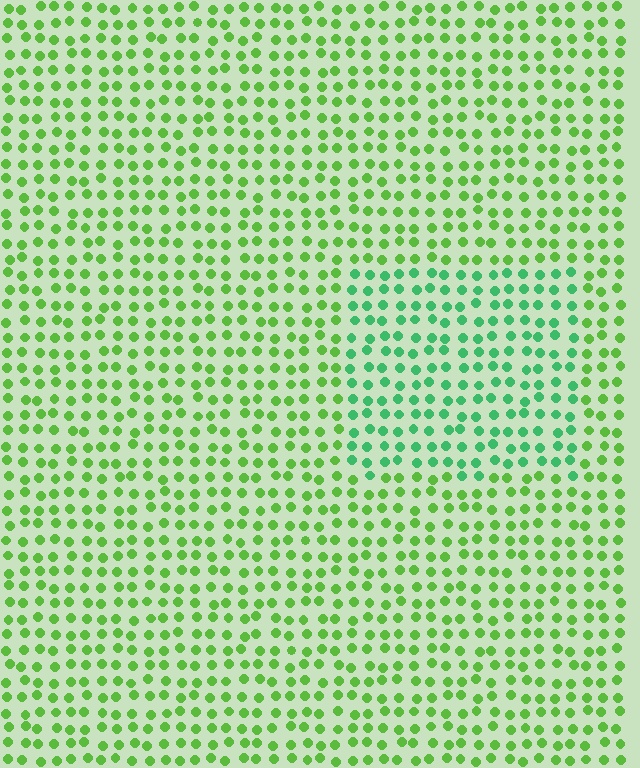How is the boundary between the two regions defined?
The boundary is defined purely by a slight shift in hue (about 36 degrees). Spacing, size, and orientation are identical on both sides.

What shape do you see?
I see a rectangle.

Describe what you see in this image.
The image is filled with small lime elements in a uniform arrangement. A rectangle-shaped region is visible where the elements are tinted to a slightly different hue, forming a subtle color boundary.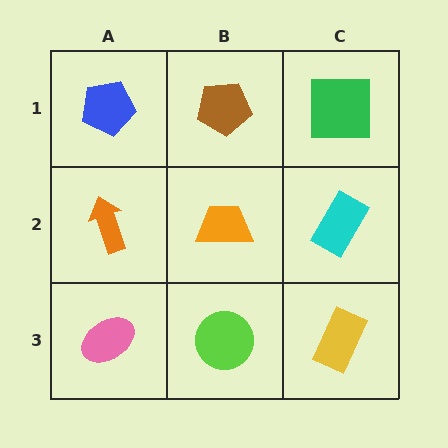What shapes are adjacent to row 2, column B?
A brown pentagon (row 1, column B), a lime circle (row 3, column B), an orange arrow (row 2, column A), a cyan rectangle (row 2, column C).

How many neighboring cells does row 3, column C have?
2.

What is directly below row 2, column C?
A yellow rectangle.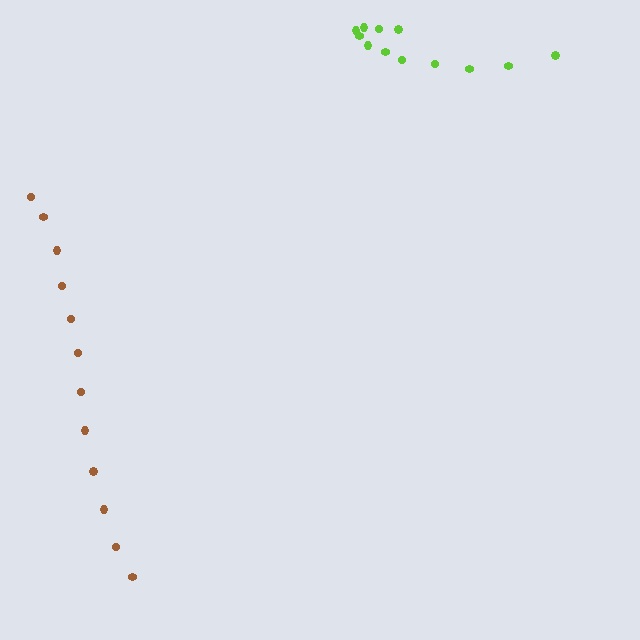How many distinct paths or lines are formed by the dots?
There are 2 distinct paths.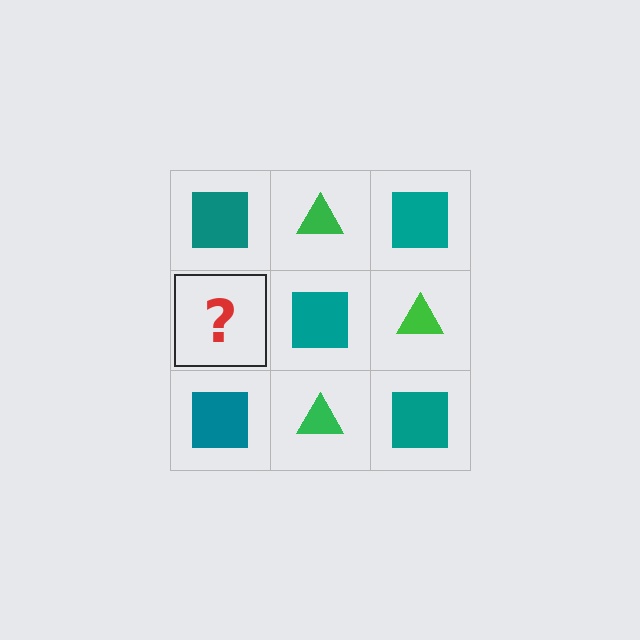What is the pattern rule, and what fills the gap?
The rule is that it alternates teal square and green triangle in a checkerboard pattern. The gap should be filled with a green triangle.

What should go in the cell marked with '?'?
The missing cell should contain a green triangle.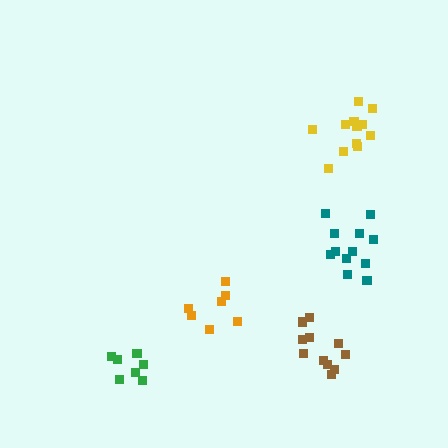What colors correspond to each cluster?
The clusters are colored: green, teal, brown, orange, yellow.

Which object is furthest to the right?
The yellow cluster is rightmost.